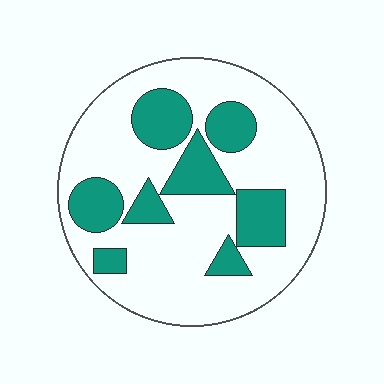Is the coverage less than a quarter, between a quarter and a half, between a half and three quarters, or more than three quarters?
Between a quarter and a half.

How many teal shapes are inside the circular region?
8.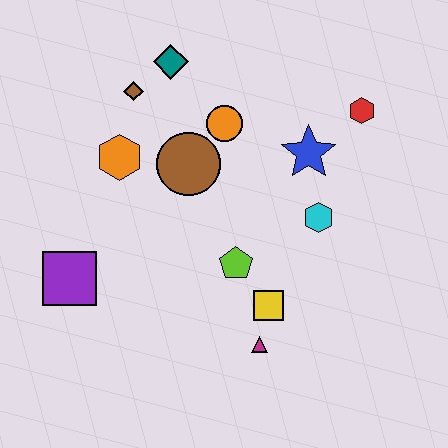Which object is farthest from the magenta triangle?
The teal diamond is farthest from the magenta triangle.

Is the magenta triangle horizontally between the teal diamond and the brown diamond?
No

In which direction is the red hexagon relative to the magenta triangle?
The red hexagon is above the magenta triangle.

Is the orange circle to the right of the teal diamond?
Yes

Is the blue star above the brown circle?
Yes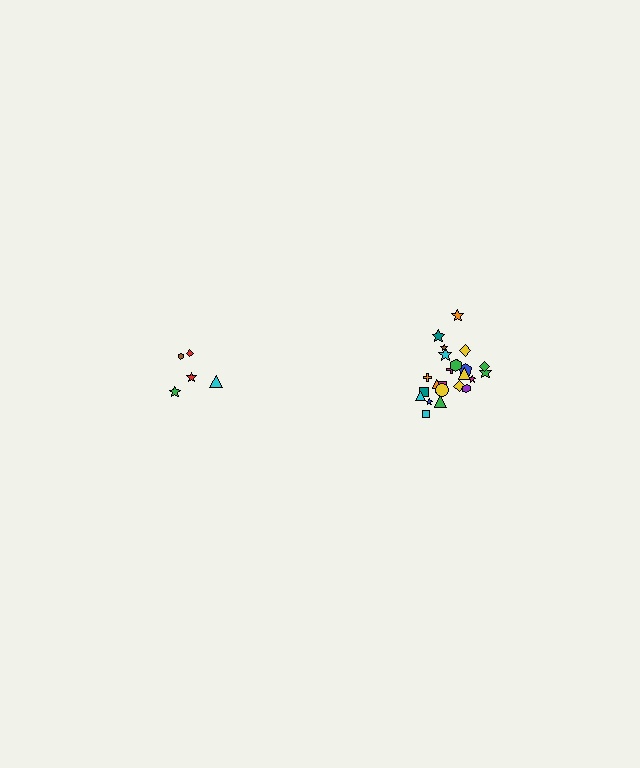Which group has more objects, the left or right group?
The right group.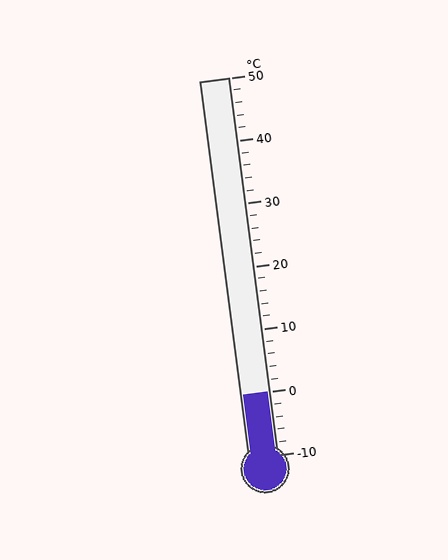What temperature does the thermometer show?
The thermometer shows approximately 0°C.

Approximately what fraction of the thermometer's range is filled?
The thermometer is filled to approximately 15% of its range.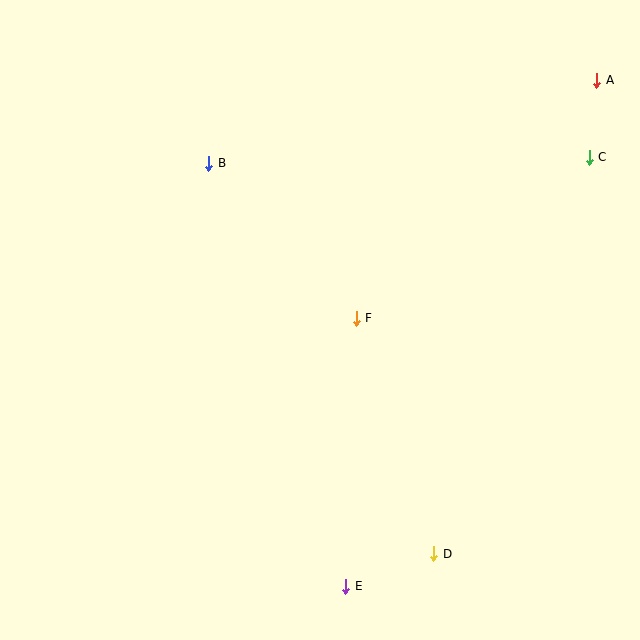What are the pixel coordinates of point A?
Point A is at (597, 80).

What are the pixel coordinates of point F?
Point F is at (356, 318).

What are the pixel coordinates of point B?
Point B is at (209, 163).